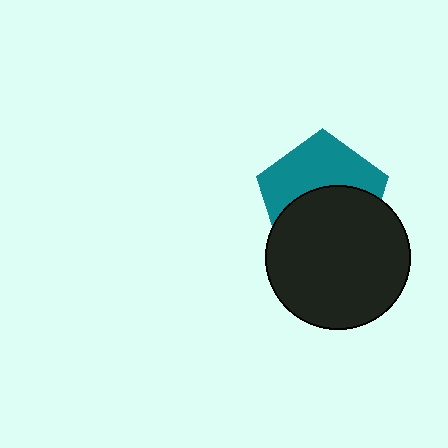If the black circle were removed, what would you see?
You would see the complete teal pentagon.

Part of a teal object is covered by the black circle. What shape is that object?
It is a pentagon.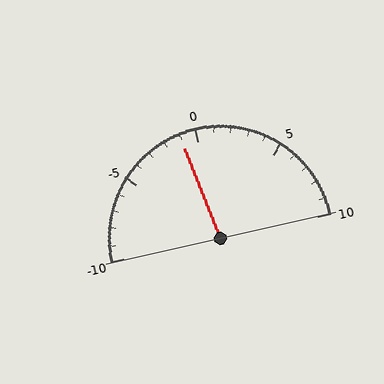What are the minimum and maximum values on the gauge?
The gauge ranges from -10 to 10.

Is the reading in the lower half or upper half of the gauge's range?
The reading is in the lower half of the range (-10 to 10).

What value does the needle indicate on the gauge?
The needle indicates approximately -1.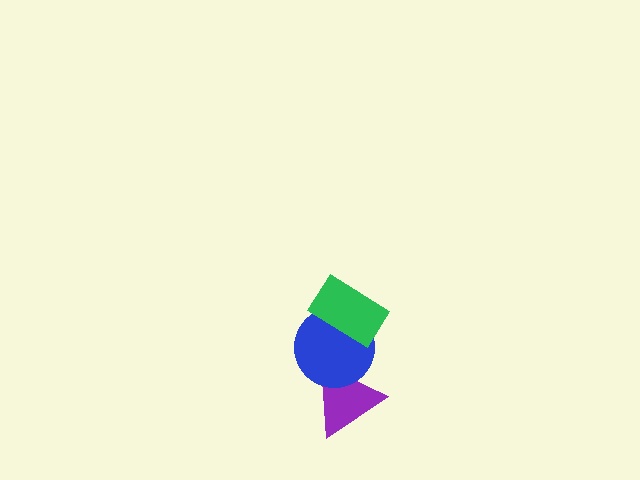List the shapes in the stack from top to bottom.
From top to bottom: the green rectangle, the blue circle, the purple triangle.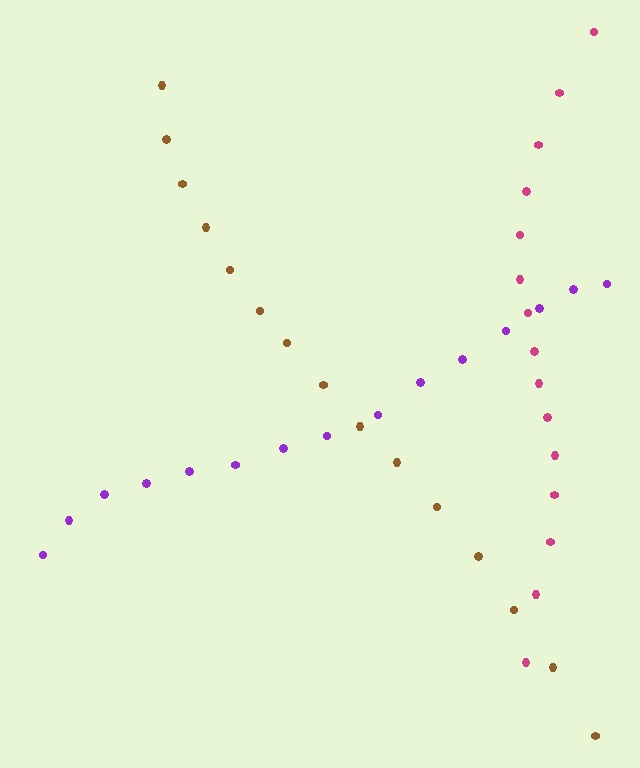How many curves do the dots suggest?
There are 3 distinct paths.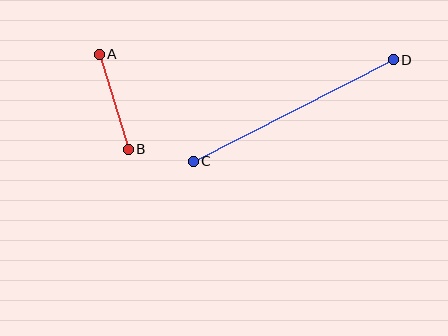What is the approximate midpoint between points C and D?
The midpoint is at approximately (293, 111) pixels.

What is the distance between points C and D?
The distance is approximately 224 pixels.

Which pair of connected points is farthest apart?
Points C and D are farthest apart.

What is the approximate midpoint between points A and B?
The midpoint is at approximately (114, 102) pixels.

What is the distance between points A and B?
The distance is approximately 99 pixels.